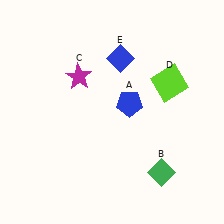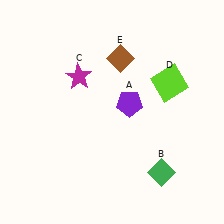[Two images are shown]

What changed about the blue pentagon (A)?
In Image 1, A is blue. In Image 2, it changed to purple.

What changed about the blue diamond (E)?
In Image 1, E is blue. In Image 2, it changed to brown.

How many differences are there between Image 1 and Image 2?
There are 2 differences between the two images.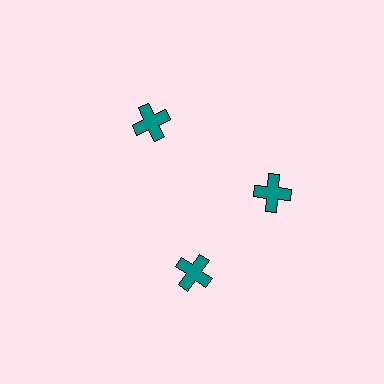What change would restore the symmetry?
The symmetry would be restored by rotating it back into even spacing with its neighbors so that all 3 crosses sit at equal angles and equal distance from the center.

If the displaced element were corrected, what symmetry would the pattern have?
It would have 3-fold rotational symmetry — the pattern would map onto itself every 120 degrees.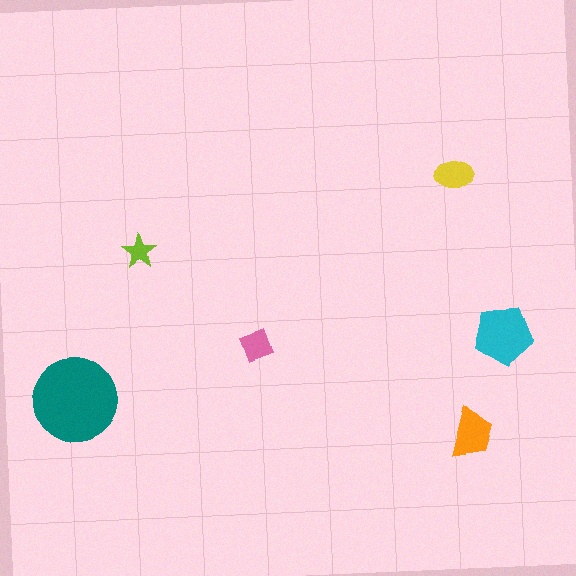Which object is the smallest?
The lime star.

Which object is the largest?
The teal circle.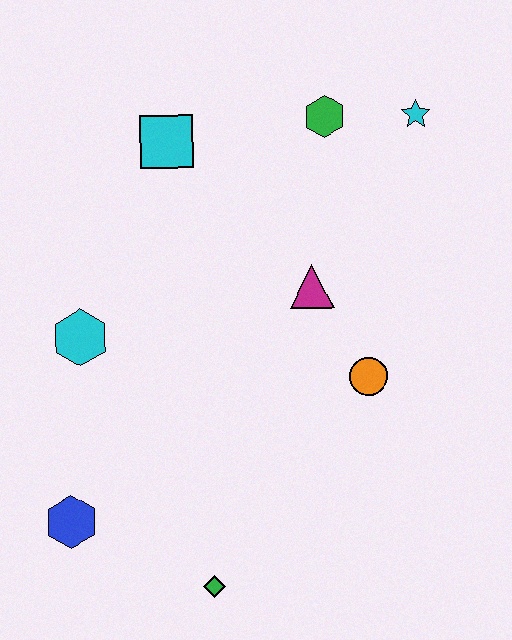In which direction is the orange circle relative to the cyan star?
The orange circle is below the cyan star.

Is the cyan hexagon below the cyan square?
Yes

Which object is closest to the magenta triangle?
The orange circle is closest to the magenta triangle.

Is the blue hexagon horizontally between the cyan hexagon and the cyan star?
No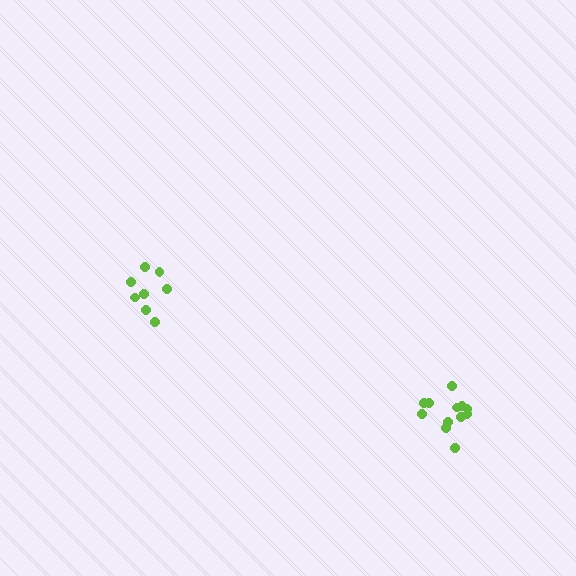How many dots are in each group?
Group 1: 8 dots, Group 2: 12 dots (20 total).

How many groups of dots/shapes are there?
There are 2 groups.